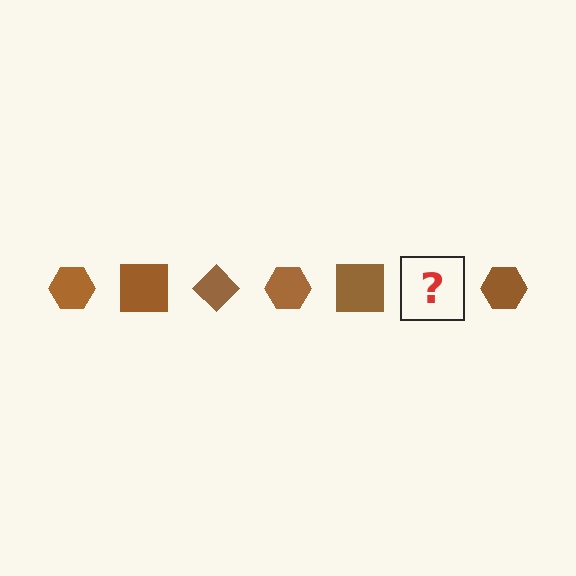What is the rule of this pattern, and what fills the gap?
The rule is that the pattern cycles through hexagon, square, diamond shapes in brown. The gap should be filled with a brown diamond.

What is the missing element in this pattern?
The missing element is a brown diamond.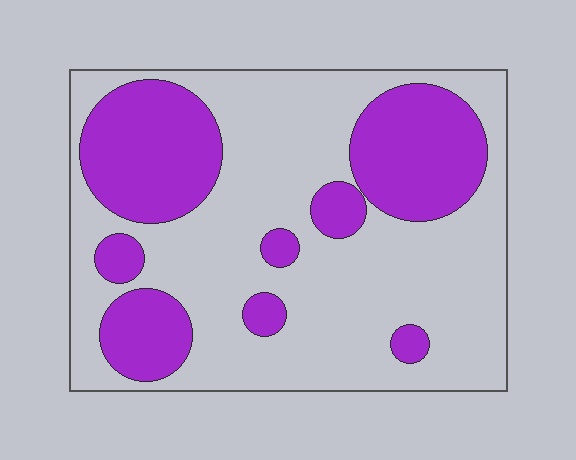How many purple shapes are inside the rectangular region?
8.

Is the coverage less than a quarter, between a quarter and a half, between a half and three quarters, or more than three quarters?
Between a quarter and a half.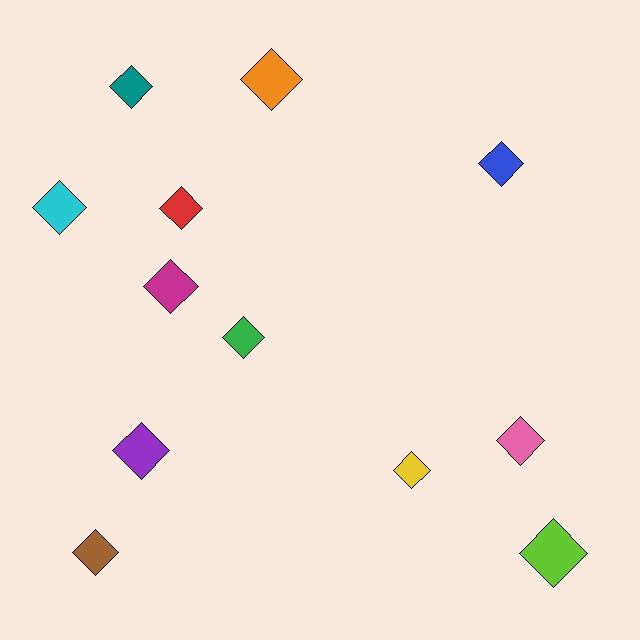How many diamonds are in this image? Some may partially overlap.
There are 12 diamonds.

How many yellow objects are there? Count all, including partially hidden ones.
There is 1 yellow object.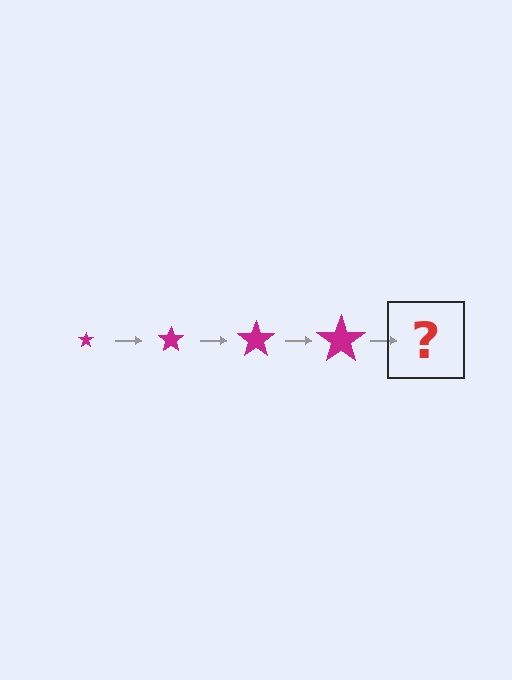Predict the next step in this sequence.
The next step is a magenta star, larger than the previous one.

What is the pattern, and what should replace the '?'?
The pattern is that the star gets progressively larger each step. The '?' should be a magenta star, larger than the previous one.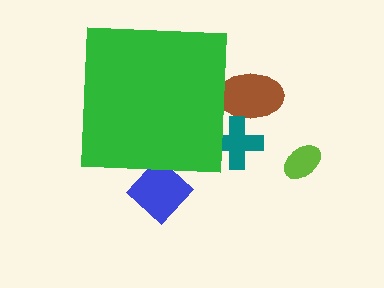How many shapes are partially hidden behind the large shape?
3 shapes are partially hidden.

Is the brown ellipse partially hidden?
Yes, the brown ellipse is partially hidden behind the green square.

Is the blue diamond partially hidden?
Yes, the blue diamond is partially hidden behind the green square.